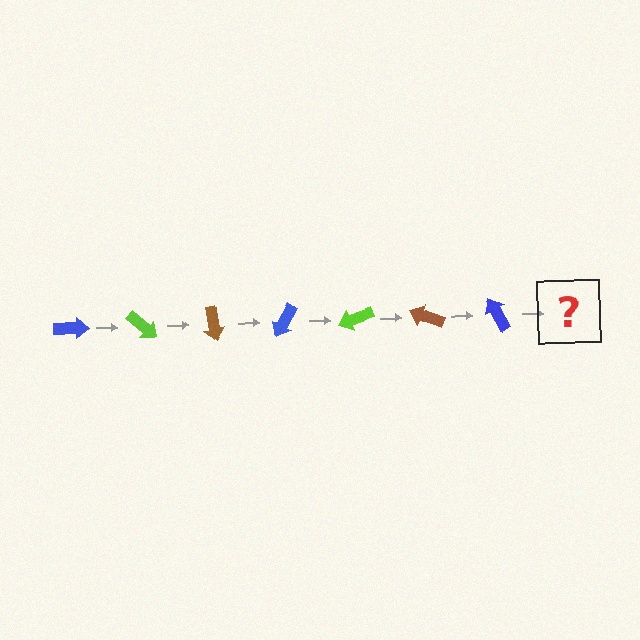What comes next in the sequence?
The next element should be a lime arrow, rotated 280 degrees from the start.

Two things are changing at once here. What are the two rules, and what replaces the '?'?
The two rules are that it rotates 40 degrees each step and the color cycles through blue, lime, and brown. The '?' should be a lime arrow, rotated 280 degrees from the start.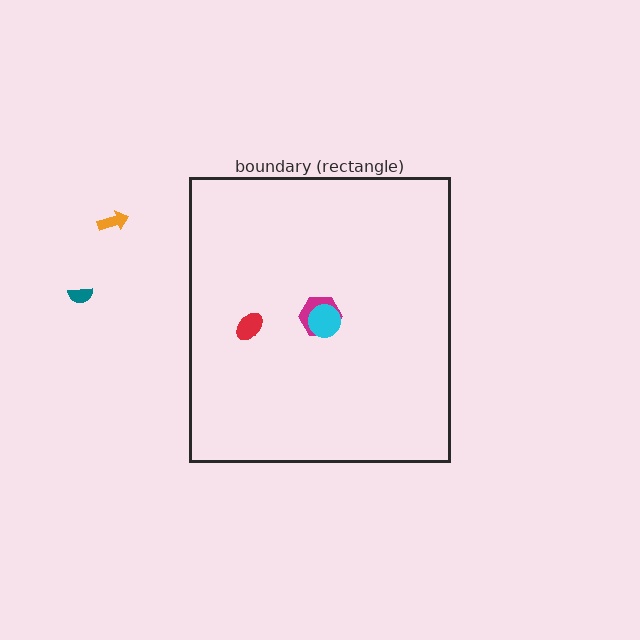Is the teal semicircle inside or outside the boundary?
Outside.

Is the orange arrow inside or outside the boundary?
Outside.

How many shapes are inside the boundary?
3 inside, 2 outside.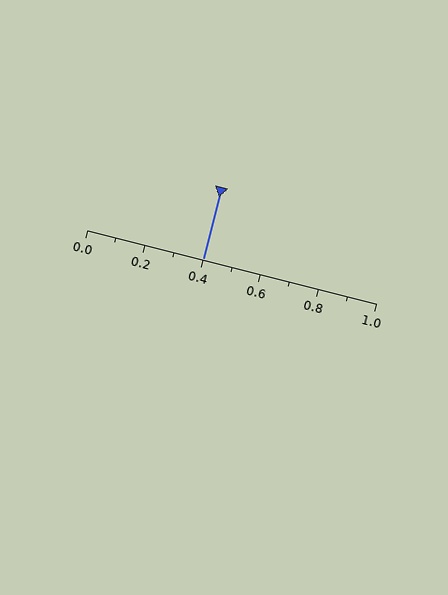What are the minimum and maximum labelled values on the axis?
The axis runs from 0.0 to 1.0.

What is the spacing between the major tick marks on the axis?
The major ticks are spaced 0.2 apart.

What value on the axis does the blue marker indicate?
The marker indicates approximately 0.4.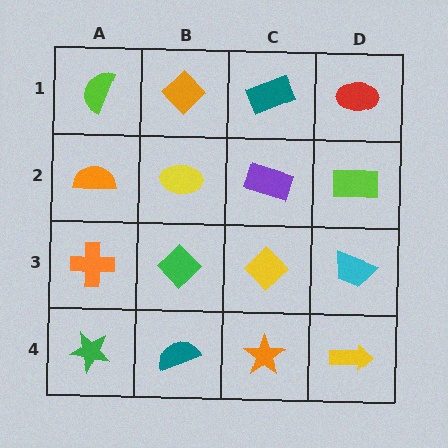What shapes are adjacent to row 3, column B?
A yellow ellipse (row 2, column B), a teal semicircle (row 4, column B), an orange cross (row 3, column A), a yellow diamond (row 3, column C).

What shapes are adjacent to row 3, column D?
A lime rectangle (row 2, column D), a yellow arrow (row 4, column D), a yellow diamond (row 3, column C).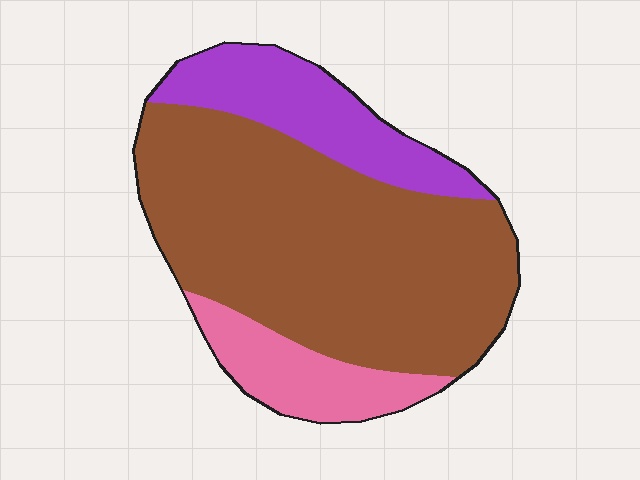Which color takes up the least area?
Pink, at roughly 15%.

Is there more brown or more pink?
Brown.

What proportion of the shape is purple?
Purple covers around 20% of the shape.